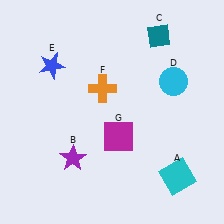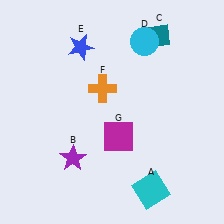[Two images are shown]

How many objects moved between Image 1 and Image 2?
3 objects moved between the two images.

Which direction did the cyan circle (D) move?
The cyan circle (D) moved up.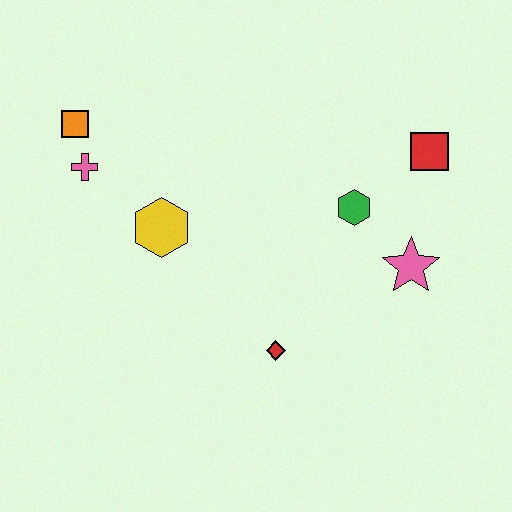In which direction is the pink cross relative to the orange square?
The pink cross is below the orange square.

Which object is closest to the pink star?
The green hexagon is closest to the pink star.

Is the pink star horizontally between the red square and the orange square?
Yes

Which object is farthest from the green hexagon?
The orange square is farthest from the green hexagon.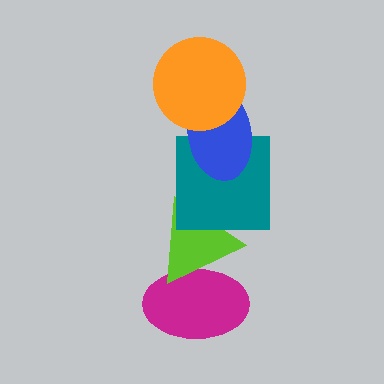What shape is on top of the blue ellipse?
The orange circle is on top of the blue ellipse.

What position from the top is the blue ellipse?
The blue ellipse is 2nd from the top.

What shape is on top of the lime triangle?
The teal square is on top of the lime triangle.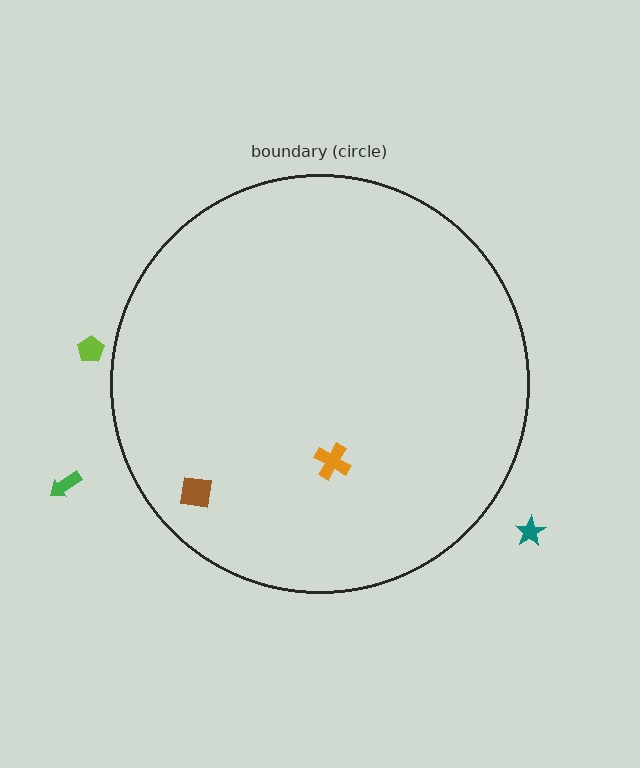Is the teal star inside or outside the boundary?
Outside.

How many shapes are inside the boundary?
2 inside, 3 outside.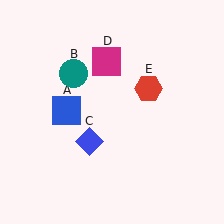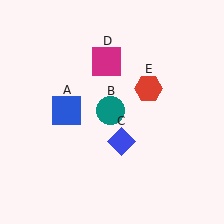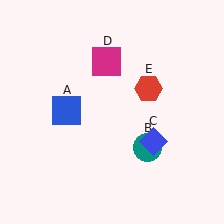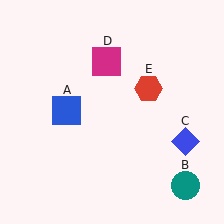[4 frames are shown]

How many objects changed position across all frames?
2 objects changed position: teal circle (object B), blue diamond (object C).